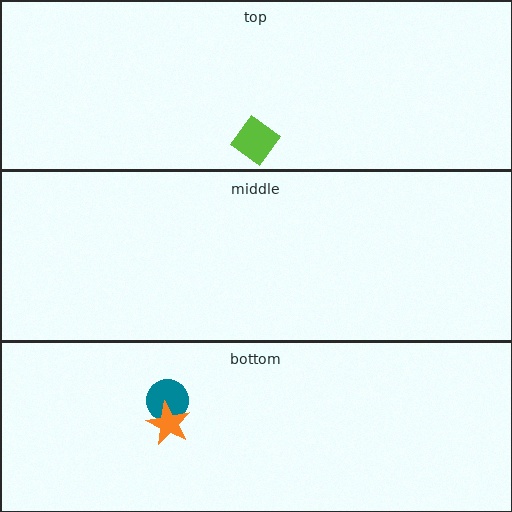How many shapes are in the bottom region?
2.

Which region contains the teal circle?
The bottom region.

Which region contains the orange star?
The bottom region.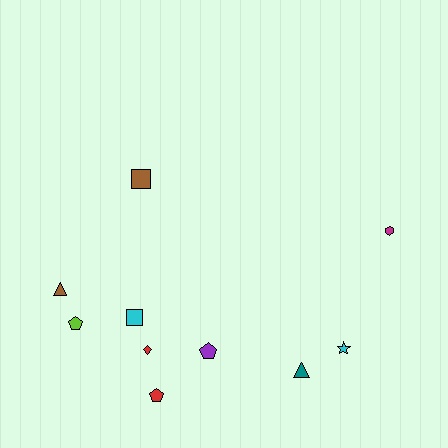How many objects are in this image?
There are 10 objects.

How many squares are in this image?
There are 2 squares.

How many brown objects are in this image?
There are 2 brown objects.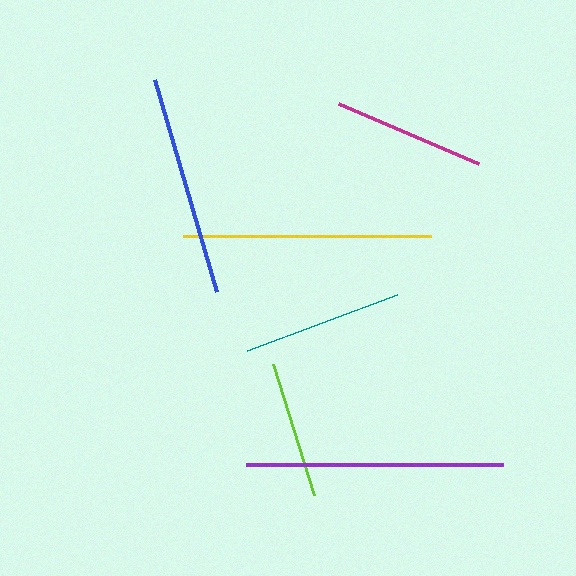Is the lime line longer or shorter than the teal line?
The teal line is longer than the lime line.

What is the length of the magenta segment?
The magenta segment is approximately 152 pixels long.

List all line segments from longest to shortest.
From longest to shortest: purple, yellow, blue, teal, magenta, lime.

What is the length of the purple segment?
The purple segment is approximately 257 pixels long.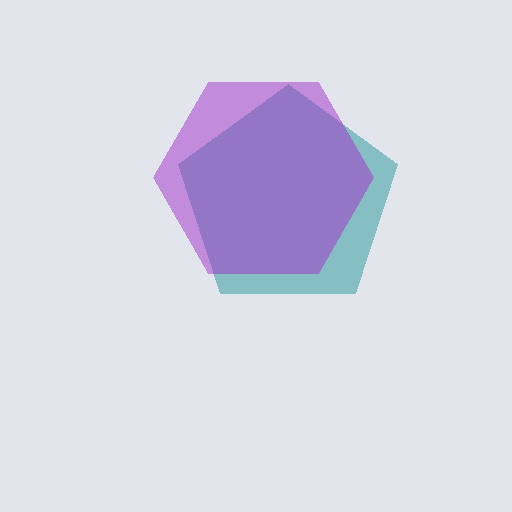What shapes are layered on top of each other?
The layered shapes are: a teal pentagon, a purple hexagon.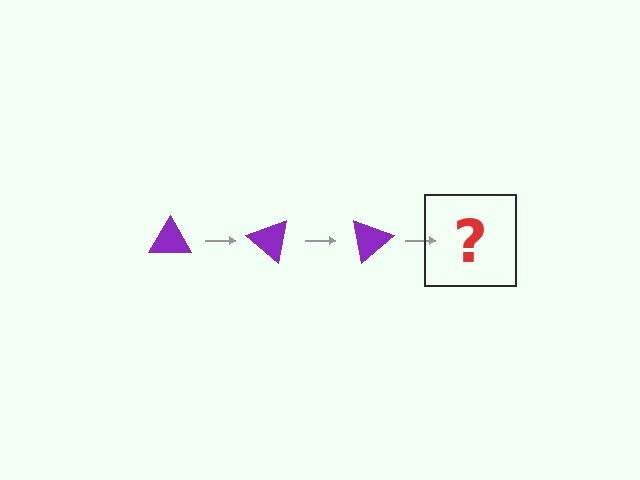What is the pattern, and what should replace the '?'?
The pattern is that the triangle rotates 40 degrees each step. The '?' should be a purple triangle rotated 120 degrees.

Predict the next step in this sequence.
The next step is a purple triangle rotated 120 degrees.